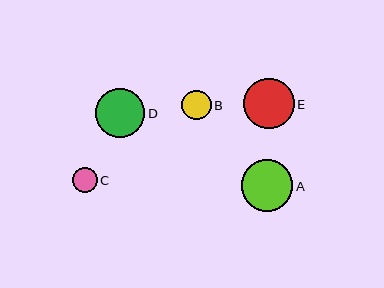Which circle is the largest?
Circle A is the largest with a size of approximately 51 pixels.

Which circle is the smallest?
Circle C is the smallest with a size of approximately 25 pixels.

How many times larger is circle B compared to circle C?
Circle B is approximately 1.2 times the size of circle C.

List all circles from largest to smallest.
From largest to smallest: A, E, D, B, C.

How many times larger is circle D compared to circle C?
Circle D is approximately 2.0 times the size of circle C.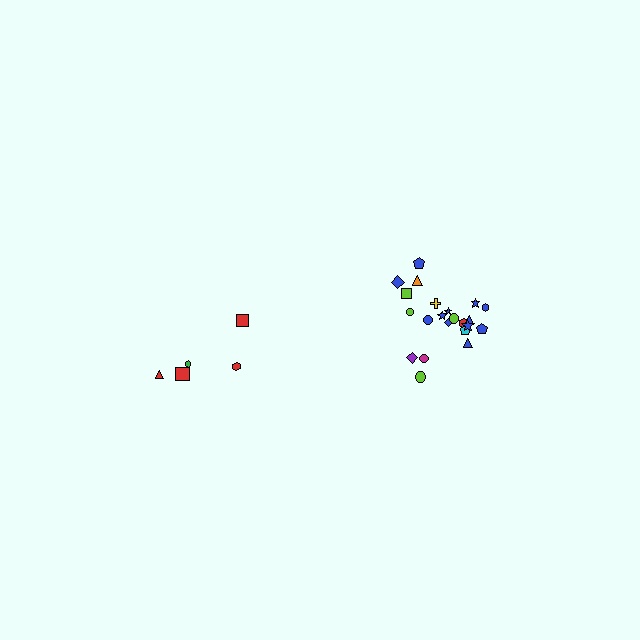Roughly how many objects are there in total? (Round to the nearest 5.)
Roughly 25 objects in total.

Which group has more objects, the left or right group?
The right group.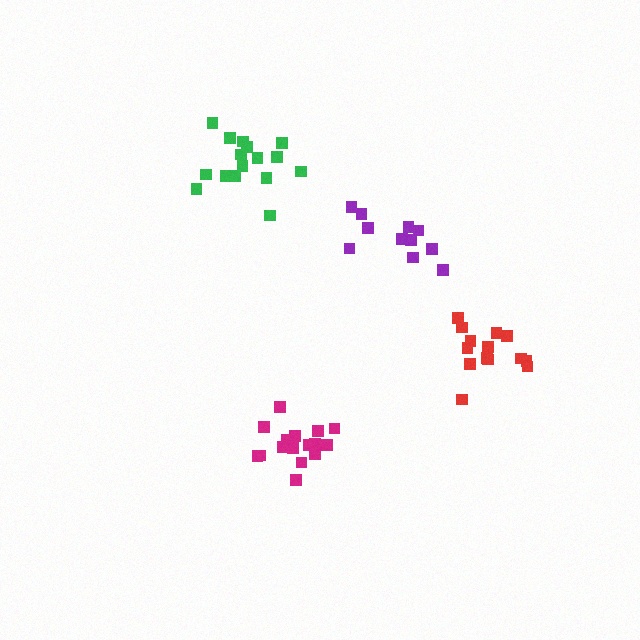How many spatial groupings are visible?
There are 4 spatial groupings.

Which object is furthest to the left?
The green cluster is leftmost.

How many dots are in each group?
Group 1: 14 dots, Group 2: 11 dots, Group 3: 16 dots, Group 4: 16 dots (57 total).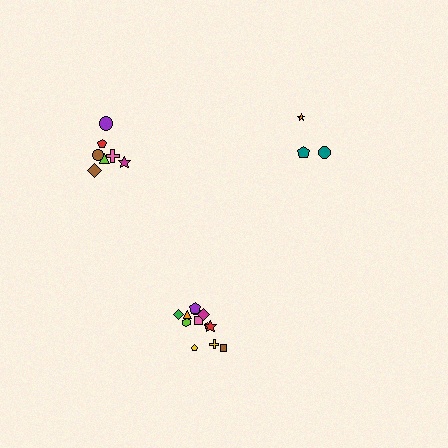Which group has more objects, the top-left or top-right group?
The top-left group.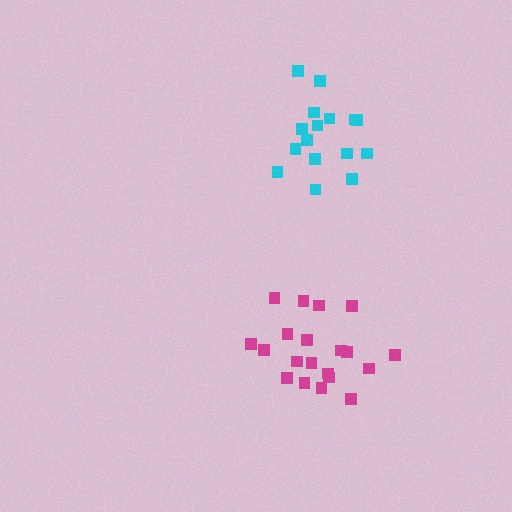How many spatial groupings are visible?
There are 2 spatial groupings.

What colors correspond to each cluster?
The clusters are colored: cyan, magenta.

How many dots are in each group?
Group 1: 16 dots, Group 2: 20 dots (36 total).